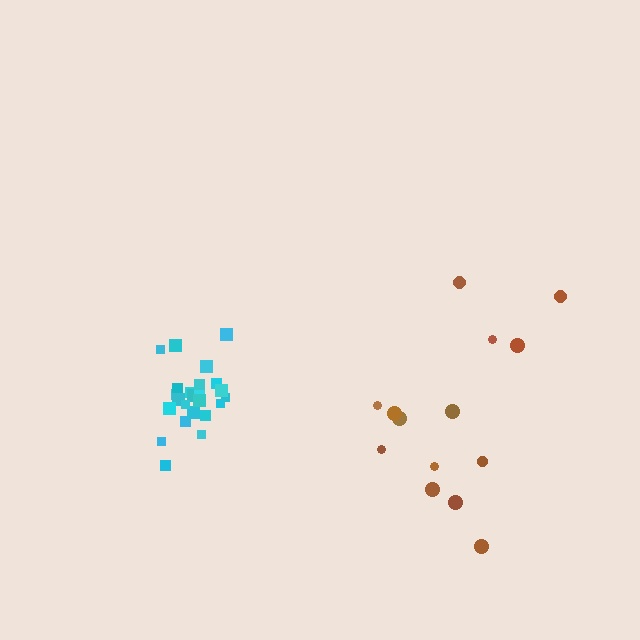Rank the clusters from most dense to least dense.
cyan, brown.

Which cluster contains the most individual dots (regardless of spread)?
Cyan (24).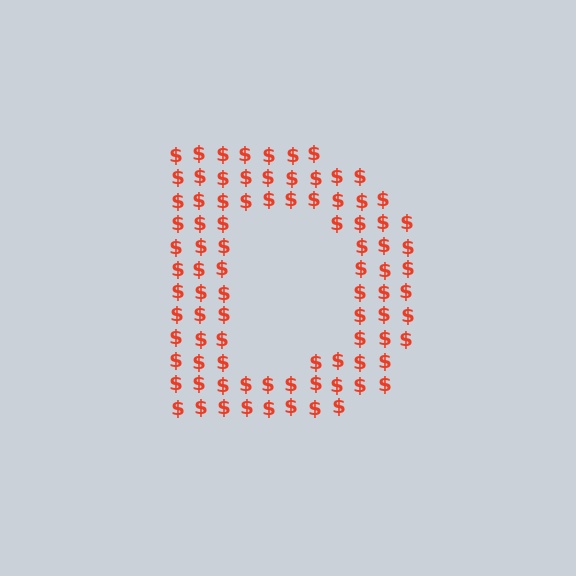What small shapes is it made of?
It is made of small dollar signs.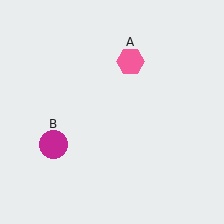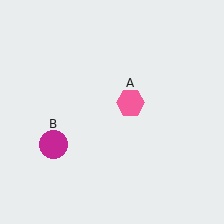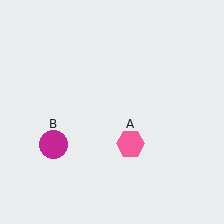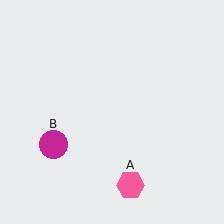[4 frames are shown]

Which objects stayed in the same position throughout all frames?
Magenta circle (object B) remained stationary.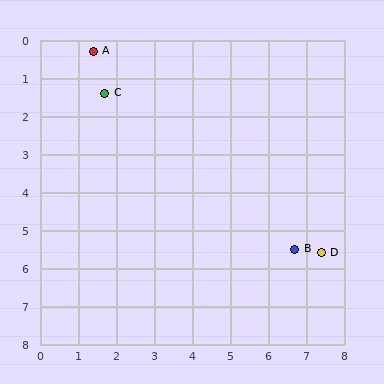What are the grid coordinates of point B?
Point B is at approximately (6.7, 5.5).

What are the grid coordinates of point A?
Point A is at approximately (1.4, 0.3).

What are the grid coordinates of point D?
Point D is at approximately (7.4, 5.6).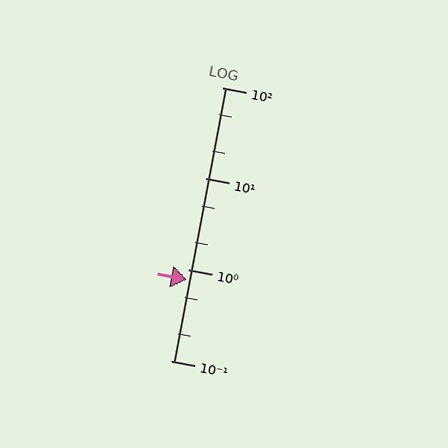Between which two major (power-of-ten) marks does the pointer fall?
The pointer is between 0.1 and 1.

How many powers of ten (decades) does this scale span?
The scale spans 3 decades, from 0.1 to 100.